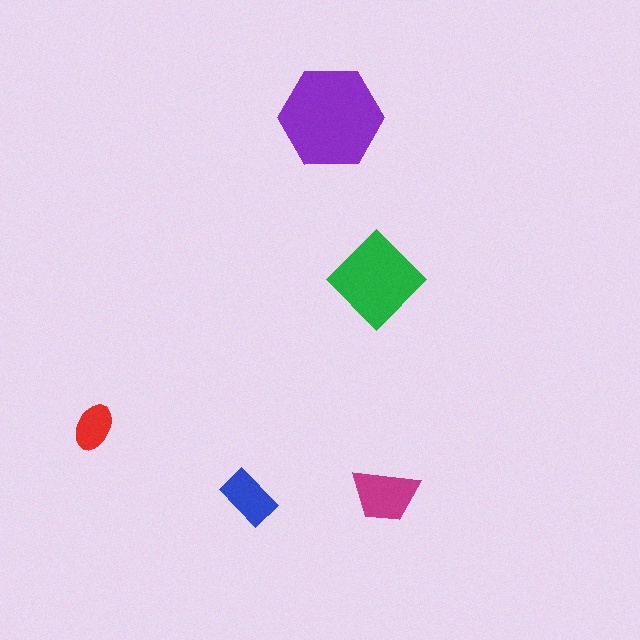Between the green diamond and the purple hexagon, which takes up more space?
The purple hexagon.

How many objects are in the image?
There are 5 objects in the image.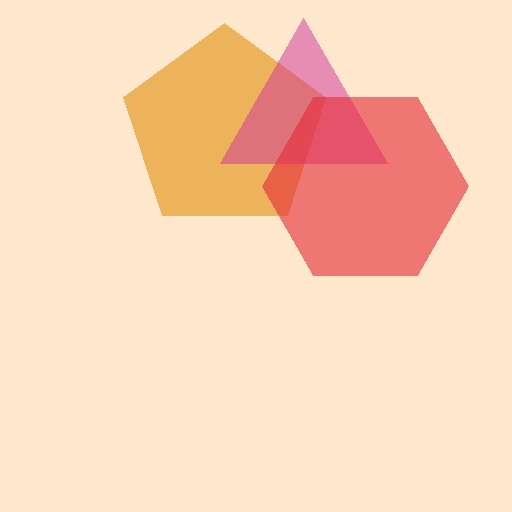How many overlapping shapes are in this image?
There are 3 overlapping shapes in the image.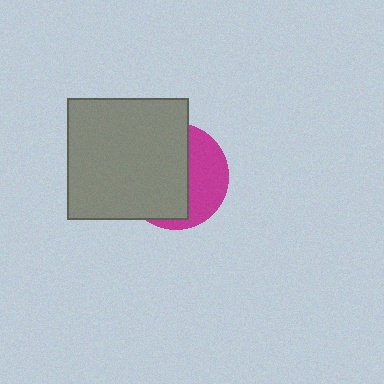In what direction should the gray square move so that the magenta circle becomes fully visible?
The gray square should move left. That is the shortest direction to clear the overlap and leave the magenta circle fully visible.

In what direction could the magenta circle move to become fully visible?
The magenta circle could move right. That would shift it out from behind the gray square entirely.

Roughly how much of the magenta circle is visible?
A small part of it is visible (roughly 38%).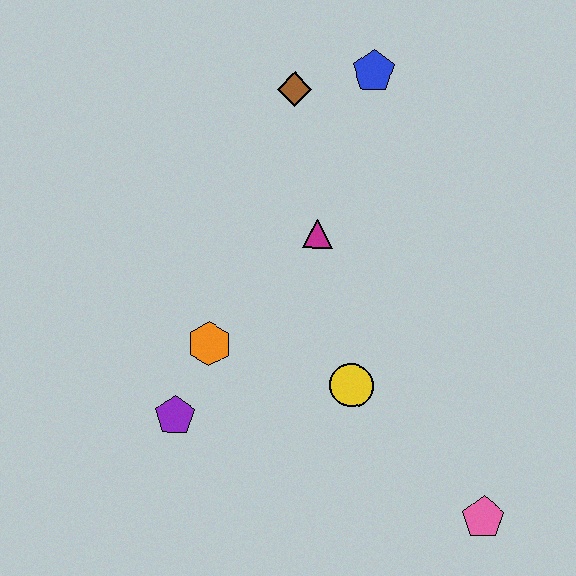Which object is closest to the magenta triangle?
The brown diamond is closest to the magenta triangle.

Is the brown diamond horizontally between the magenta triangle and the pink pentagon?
No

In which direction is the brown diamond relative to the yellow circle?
The brown diamond is above the yellow circle.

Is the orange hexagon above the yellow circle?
Yes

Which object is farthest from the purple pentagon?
The blue pentagon is farthest from the purple pentagon.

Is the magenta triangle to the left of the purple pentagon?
No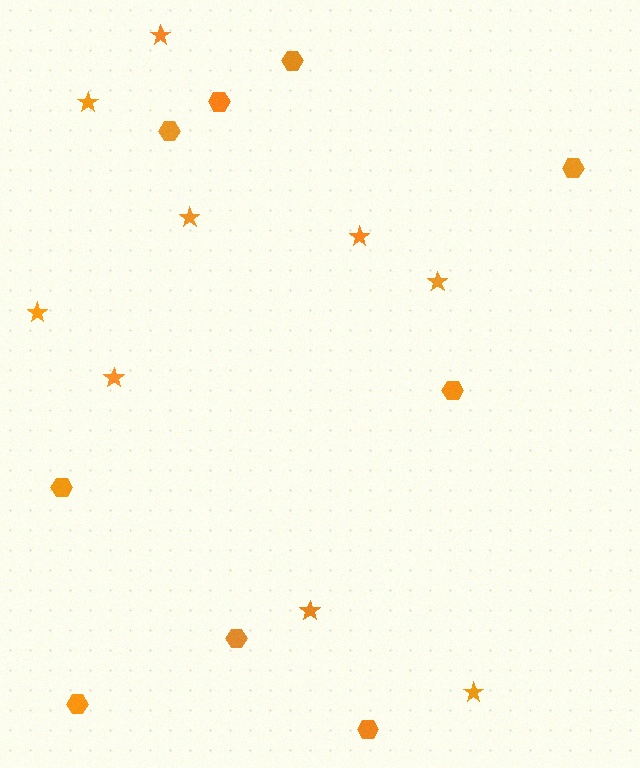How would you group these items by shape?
There are 2 groups: one group of stars (9) and one group of hexagons (9).